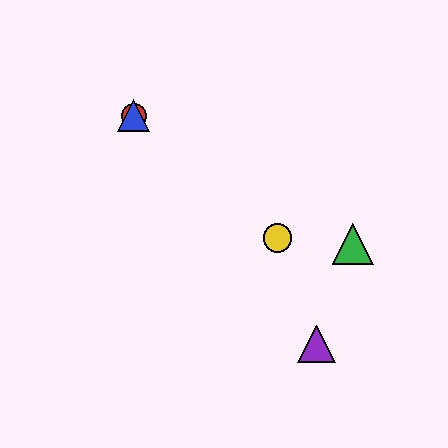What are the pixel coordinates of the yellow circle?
The yellow circle is at (277, 238).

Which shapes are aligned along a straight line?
The red circle, the blue triangle, the yellow circle are aligned along a straight line.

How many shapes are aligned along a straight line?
3 shapes (the red circle, the blue triangle, the yellow circle) are aligned along a straight line.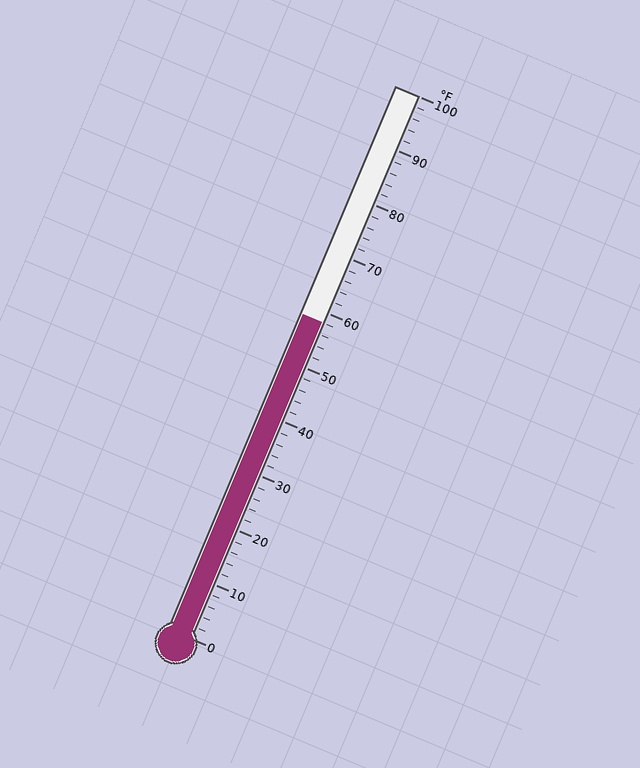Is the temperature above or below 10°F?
The temperature is above 10°F.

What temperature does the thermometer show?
The thermometer shows approximately 58°F.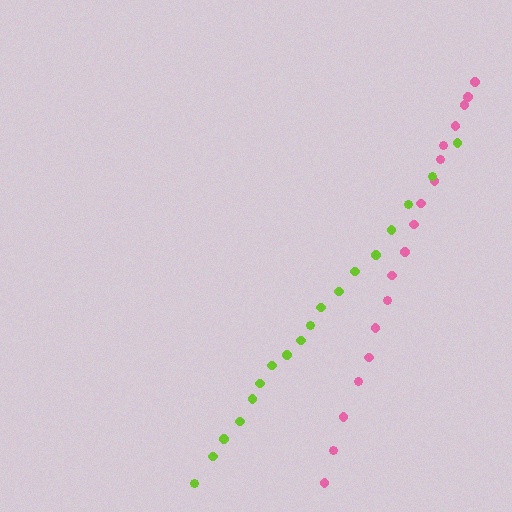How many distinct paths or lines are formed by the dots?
There are 2 distinct paths.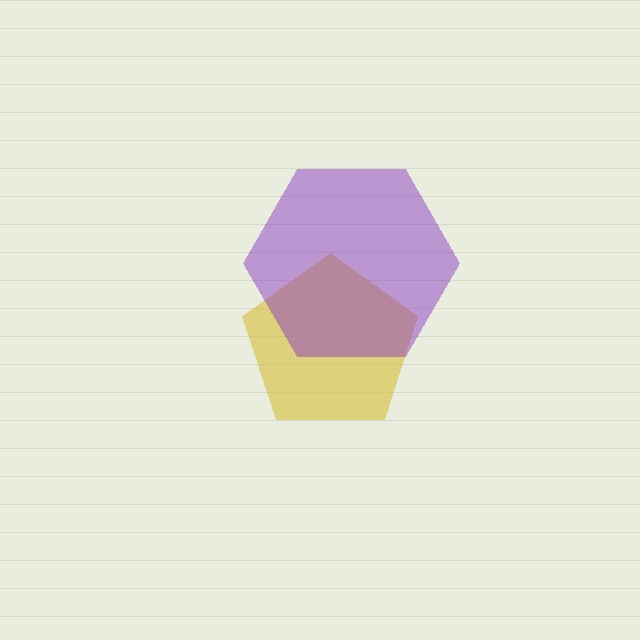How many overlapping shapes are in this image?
There are 2 overlapping shapes in the image.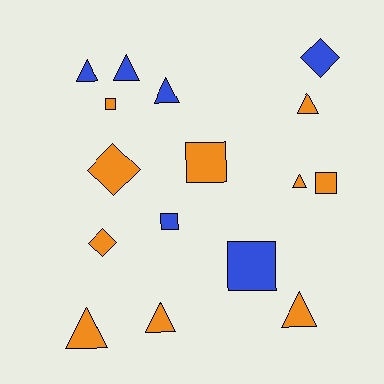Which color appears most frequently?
Orange, with 10 objects.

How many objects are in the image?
There are 16 objects.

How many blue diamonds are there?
There is 1 blue diamond.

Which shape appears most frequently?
Triangle, with 8 objects.